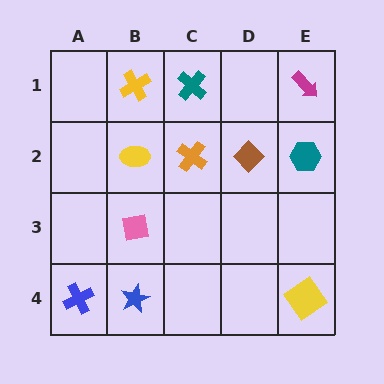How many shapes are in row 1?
3 shapes.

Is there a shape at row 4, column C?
No, that cell is empty.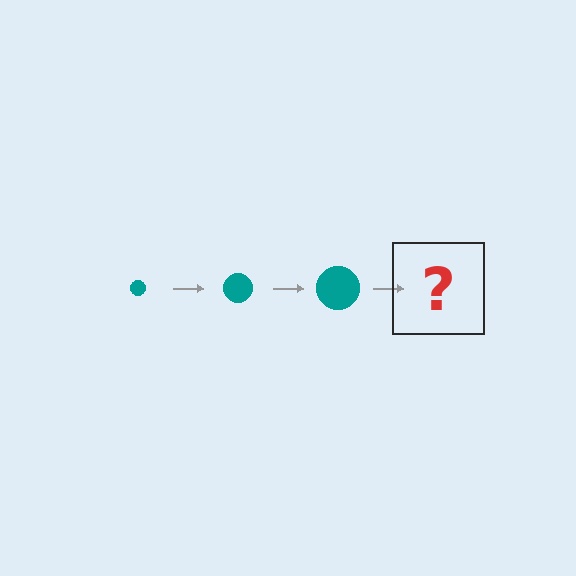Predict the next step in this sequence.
The next step is a teal circle, larger than the previous one.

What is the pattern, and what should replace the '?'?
The pattern is that the circle gets progressively larger each step. The '?' should be a teal circle, larger than the previous one.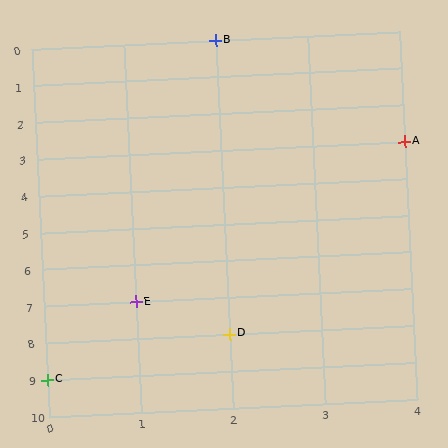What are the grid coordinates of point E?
Point E is at grid coordinates (1, 7).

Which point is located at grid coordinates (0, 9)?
Point C is at (0, 9).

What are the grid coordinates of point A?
Point A is at grid coordinates (4, 3).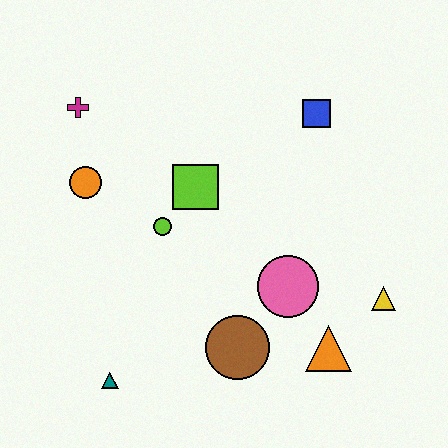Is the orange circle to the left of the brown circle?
Yes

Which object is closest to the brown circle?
The pink circle is closest to the brown circle.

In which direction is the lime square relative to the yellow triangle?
The lime square is to the left of the yellow triangle.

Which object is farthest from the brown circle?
The magenta cross is farthest from the brown circle.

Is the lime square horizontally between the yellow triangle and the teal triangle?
Yes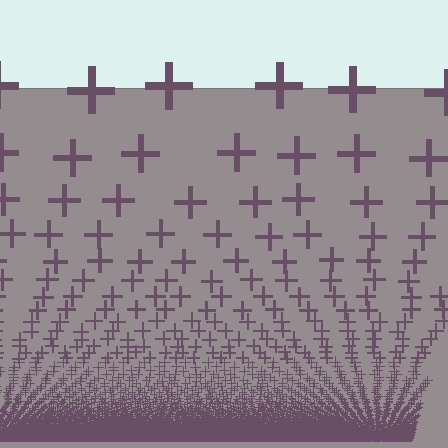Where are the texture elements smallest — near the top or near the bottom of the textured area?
Near the bottom.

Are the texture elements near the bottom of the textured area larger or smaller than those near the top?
Smaller. The gradient is inverted — elements near the bottom are smaller and denser.